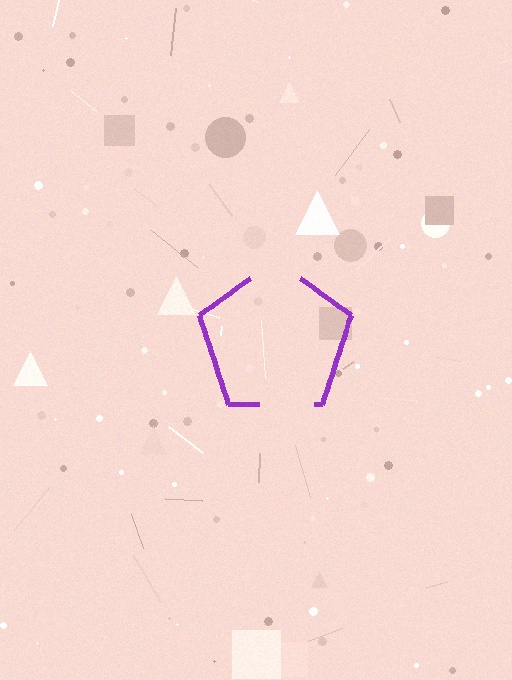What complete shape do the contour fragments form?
The contour fragments form a pentagon.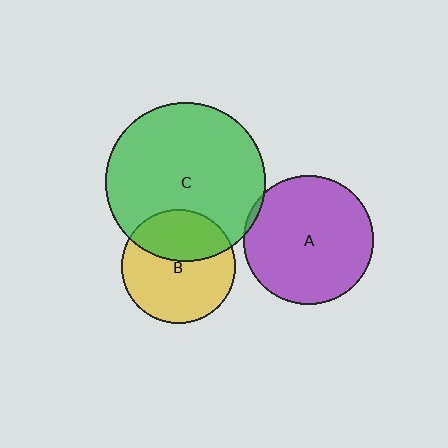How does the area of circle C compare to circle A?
Approximately 1.5 times.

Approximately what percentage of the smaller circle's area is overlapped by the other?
Approximately 35%.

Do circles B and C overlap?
Yes.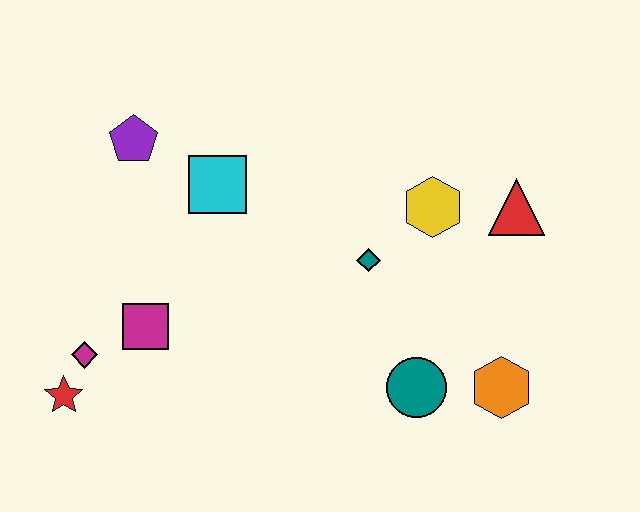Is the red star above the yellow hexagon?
No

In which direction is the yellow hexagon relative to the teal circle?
The yellow hexagon is above the teal circle.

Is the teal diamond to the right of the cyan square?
Yes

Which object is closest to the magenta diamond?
The red star is closest to the magenta diamond.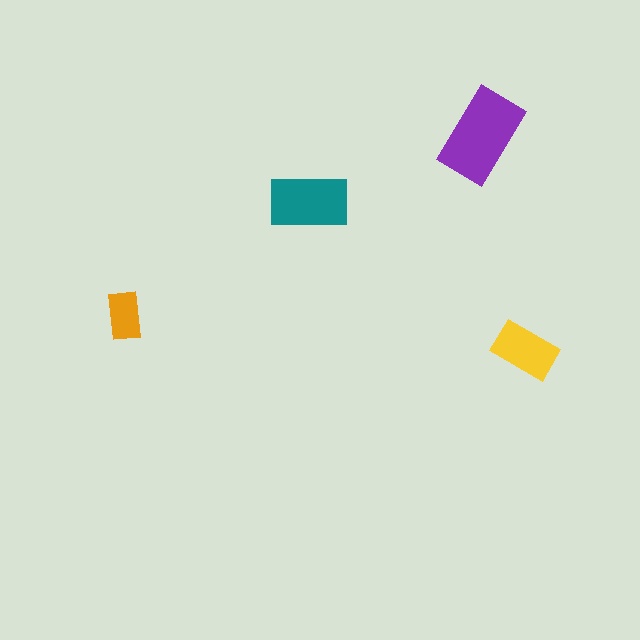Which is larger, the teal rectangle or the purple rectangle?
The purple one.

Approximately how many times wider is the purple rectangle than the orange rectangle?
About 2 times wider.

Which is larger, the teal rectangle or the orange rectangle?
The teal one.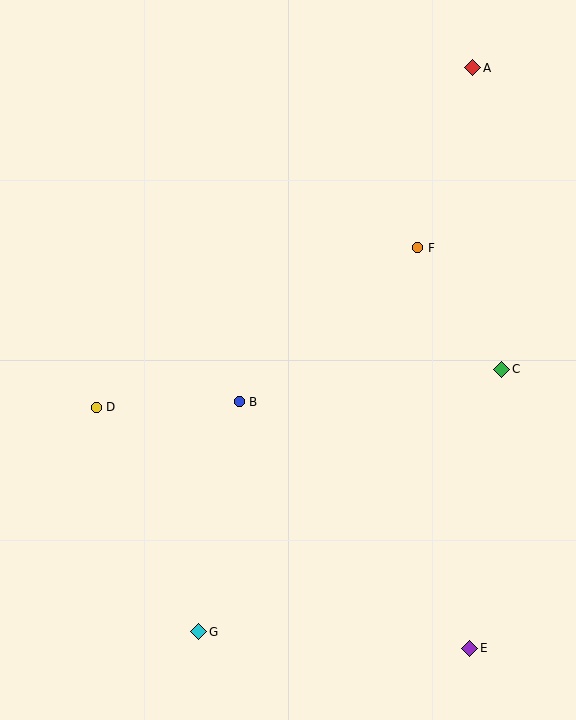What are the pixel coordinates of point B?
Point B is at (239, 402).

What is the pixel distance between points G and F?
The distance between G and F is 442 pixels.